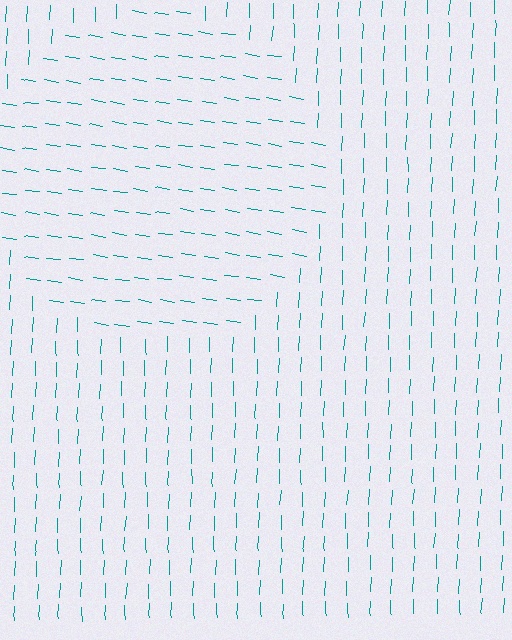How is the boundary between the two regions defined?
The boundary is defined purely by a change in line orientation (approximately 83 degrees difference). All lines are the same color and thickness.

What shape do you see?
I see a circle.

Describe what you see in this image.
The image is filled with small teal line segments. A circle region in the image has lines oriented differently from the surrounding lines, creating a visible texture boundary.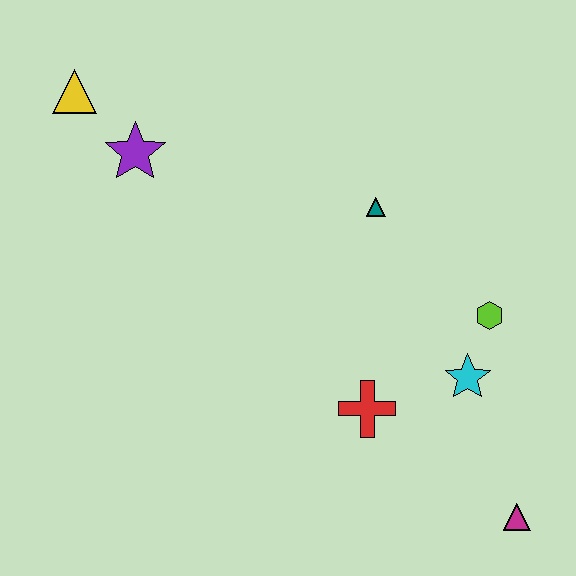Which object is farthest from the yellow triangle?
The magenta triangle is farthest from the yellow triangle.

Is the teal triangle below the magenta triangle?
No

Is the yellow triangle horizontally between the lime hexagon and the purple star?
No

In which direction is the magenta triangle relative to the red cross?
The magenta triangle is to the right of the red cross.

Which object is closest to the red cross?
The cyan star is closest to the red cross.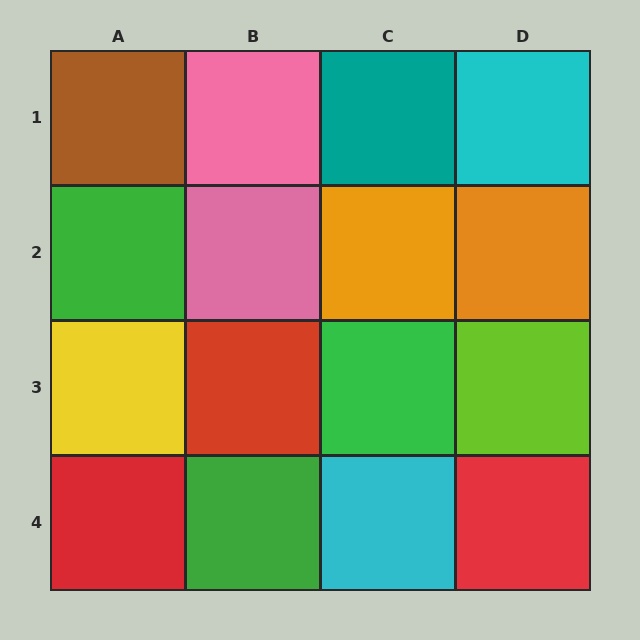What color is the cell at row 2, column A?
Green.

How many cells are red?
3 cells are red.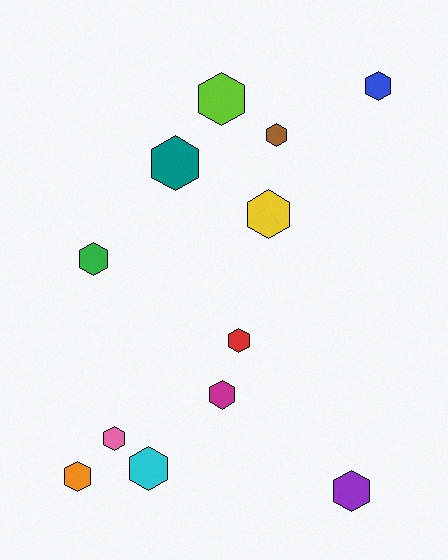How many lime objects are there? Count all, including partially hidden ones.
There is 1 lime object.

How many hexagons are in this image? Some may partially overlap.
There are 12 hexagons.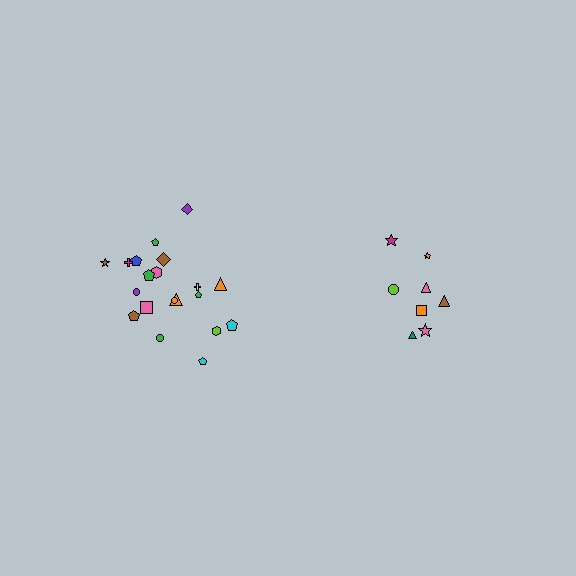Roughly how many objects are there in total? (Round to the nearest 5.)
Roughly 30 objects in total.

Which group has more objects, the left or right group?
The left group.